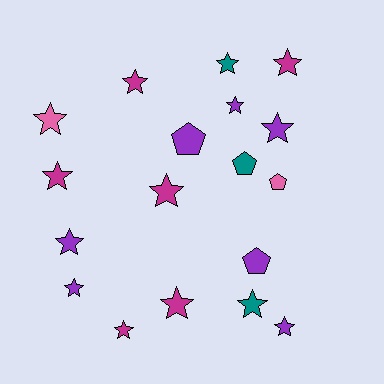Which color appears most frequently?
Purple, with 7 objects.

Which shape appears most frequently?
Star, with 14 objects.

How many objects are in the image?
There are 18 objects.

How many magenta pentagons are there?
There are no magenta pentagons.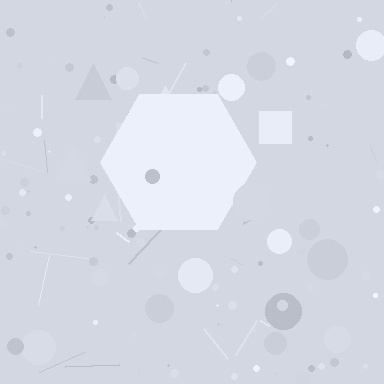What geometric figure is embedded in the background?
A hexagon is embedded in the background.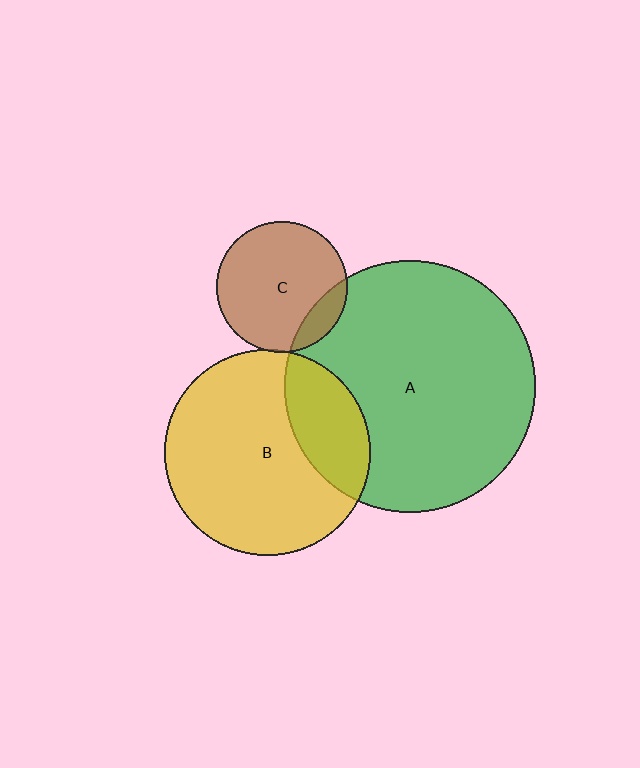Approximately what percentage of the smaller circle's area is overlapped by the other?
Approximately 15%.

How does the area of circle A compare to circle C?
Approximately 3.7 times.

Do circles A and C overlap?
Yes.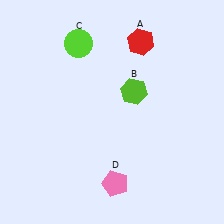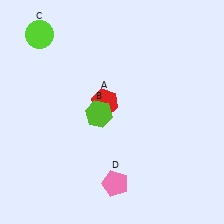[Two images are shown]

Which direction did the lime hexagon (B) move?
The lime hexagon (B) moved left.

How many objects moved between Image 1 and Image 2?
3 objects moved between the two images.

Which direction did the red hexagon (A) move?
The red hexagon (A) moved down.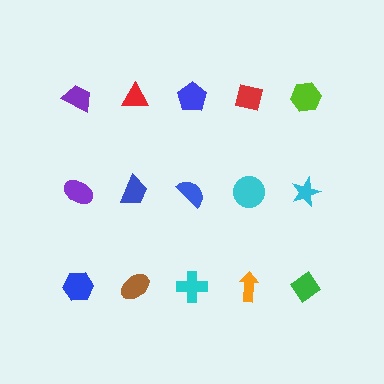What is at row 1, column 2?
A red triangle.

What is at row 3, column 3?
A cyan cross.